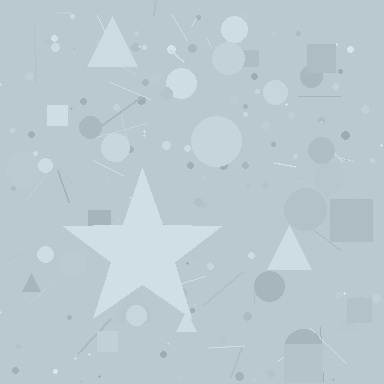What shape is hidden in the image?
A star is hidden in the image.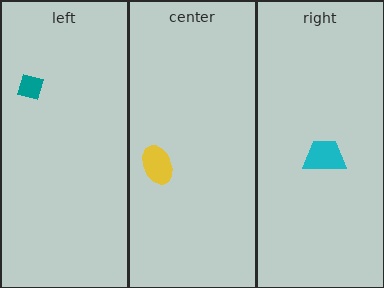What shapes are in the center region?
The yellow ellipse.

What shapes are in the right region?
The cyan trapezoid.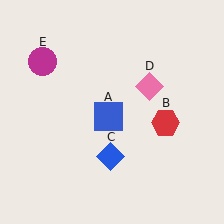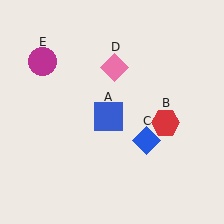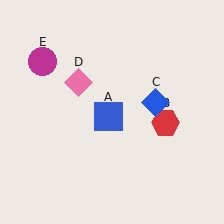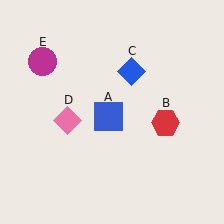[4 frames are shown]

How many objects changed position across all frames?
2 objects changed position: blue diamond (object C), pink diamond (object D).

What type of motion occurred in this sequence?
The blue diamond (object C), pink diamond (object D) rotated counterclockwise around the center of the scene.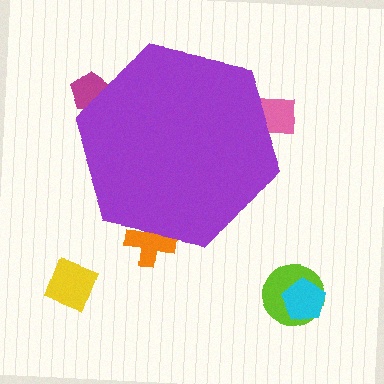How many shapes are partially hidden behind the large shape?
3 shapes are partially hidden.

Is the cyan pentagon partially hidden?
No, the cyan pentagon is fully visible.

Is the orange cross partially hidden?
Yes, the orange cross is partially hidden behind the purple hexagon.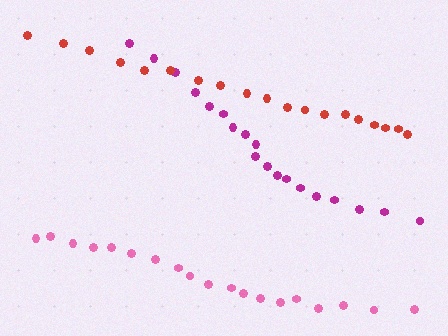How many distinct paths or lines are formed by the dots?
There are 3 distinct paths.